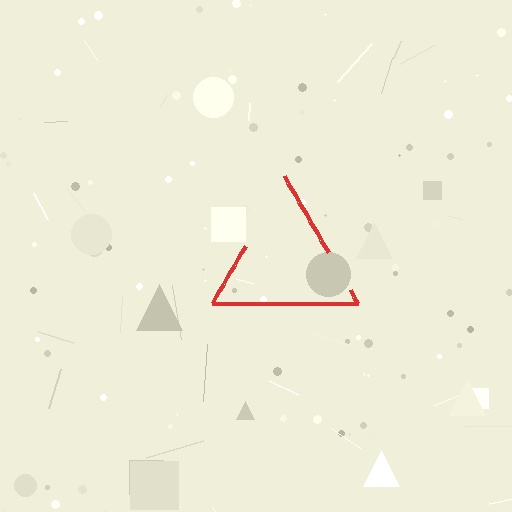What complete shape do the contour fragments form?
The contour fragments form a triangle.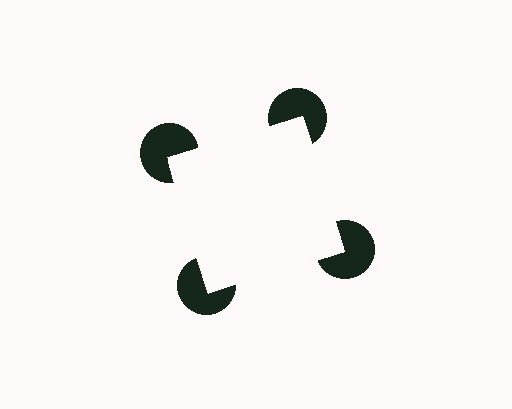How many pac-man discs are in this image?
There are 4 — one at each vertex of the illusory square.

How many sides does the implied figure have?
4 sides.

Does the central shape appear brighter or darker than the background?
It typically appears slightly brighter than the background, even though no actual brightness change is drawn.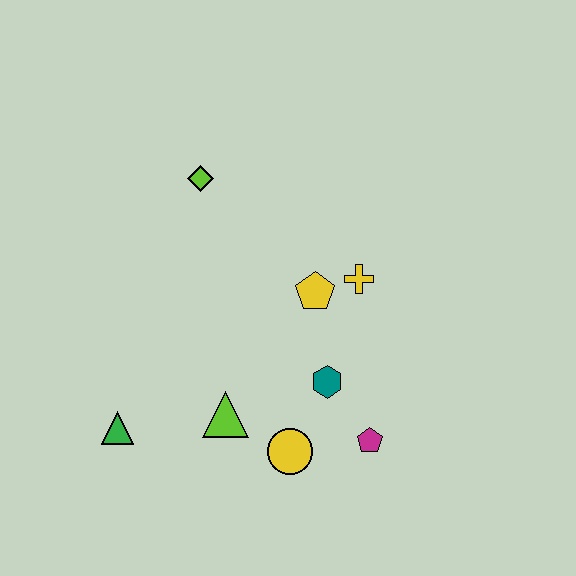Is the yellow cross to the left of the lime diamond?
No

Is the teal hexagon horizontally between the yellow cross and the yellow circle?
Yes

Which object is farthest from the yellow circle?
The lime diamond is farthest from the yellow circle.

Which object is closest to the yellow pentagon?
The yellow cross is closest to the yellow pentagon.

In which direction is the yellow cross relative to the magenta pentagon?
The yellow cross is above the magenta pentagon.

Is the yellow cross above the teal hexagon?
Yes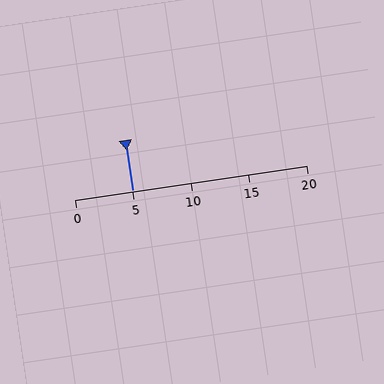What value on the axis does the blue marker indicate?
The marker indicates approximately 5.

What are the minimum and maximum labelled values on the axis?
The axis runs from 0 to 20.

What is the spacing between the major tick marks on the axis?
The major ticks are spaced 5 apart.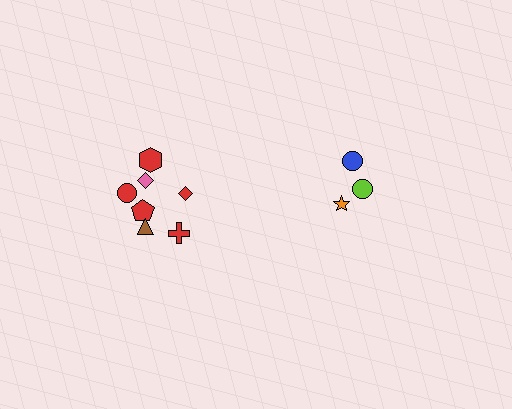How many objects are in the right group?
There are 3 objects.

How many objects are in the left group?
There are 7 objects.